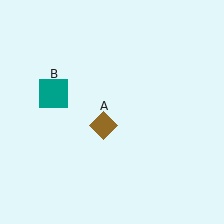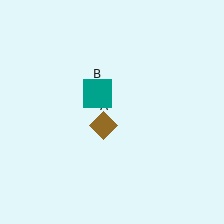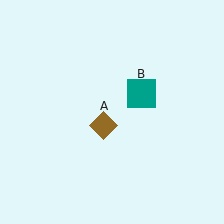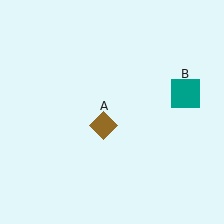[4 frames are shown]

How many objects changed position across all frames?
1 object changed position: teal square (object B).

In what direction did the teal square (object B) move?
The teal square (object B) moved right.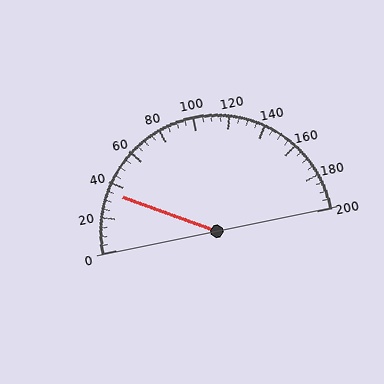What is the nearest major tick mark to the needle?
The nearest major tick mark is 40.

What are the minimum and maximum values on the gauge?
The gauge ranges from 0 to 200.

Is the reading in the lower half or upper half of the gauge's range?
The reading is in the lower half of the range (0 to 200).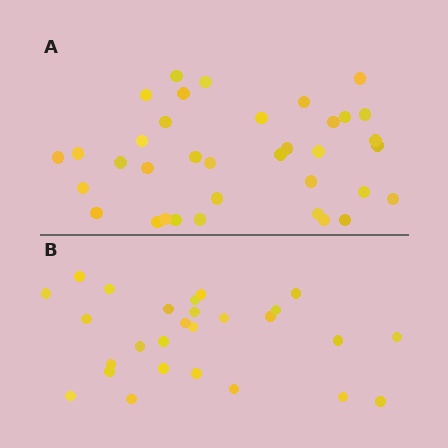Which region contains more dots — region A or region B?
Region A (the top region) has more dots.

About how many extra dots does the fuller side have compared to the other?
Region A has roughly 8 or so more dots than region B.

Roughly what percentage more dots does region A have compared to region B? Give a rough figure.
About 35% more.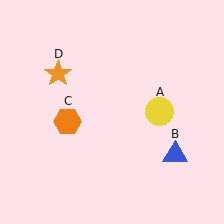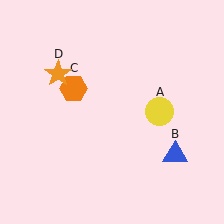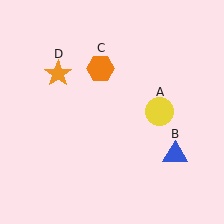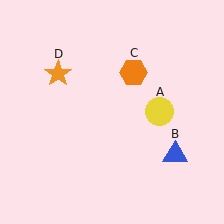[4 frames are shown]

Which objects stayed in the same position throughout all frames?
Yellow circle (object A) and blue triangle (object B) and orange star (object D) remained stationary.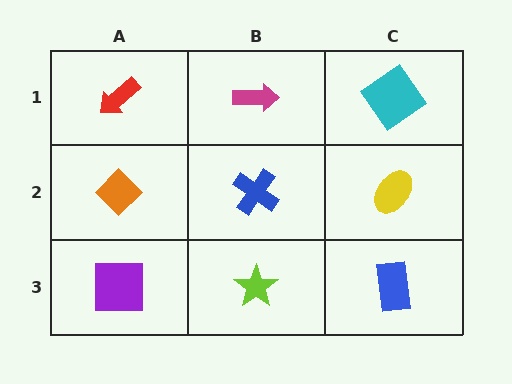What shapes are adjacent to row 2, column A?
A red arrow (row 1, column A), a purple square (row 3, column A), a blue cross (row 2, column B).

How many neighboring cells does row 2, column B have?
4.